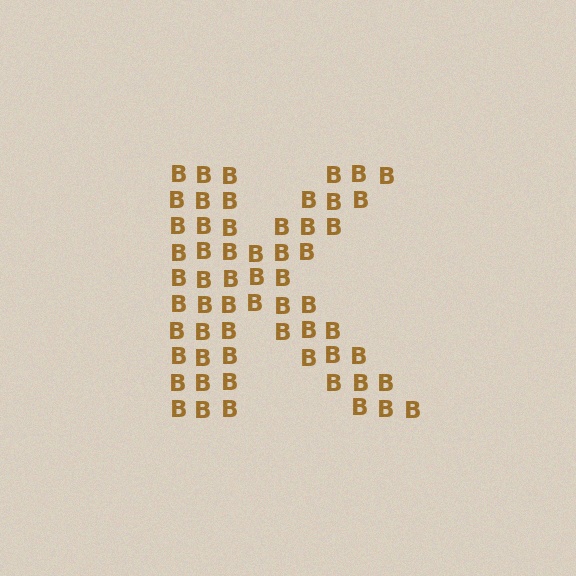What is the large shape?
The large shape is the letter K.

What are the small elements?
The small elements are letter B's.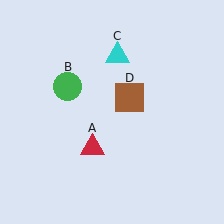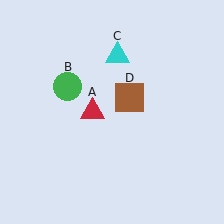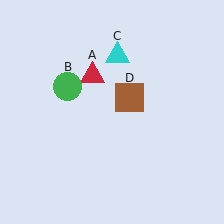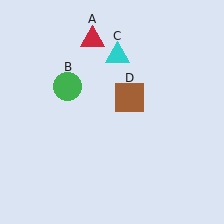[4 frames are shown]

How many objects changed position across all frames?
1 object changed position: red triangle (object A).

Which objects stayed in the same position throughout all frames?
Green circle (object B) and cyan triangle (object C) and brown square (object D) remained stationary.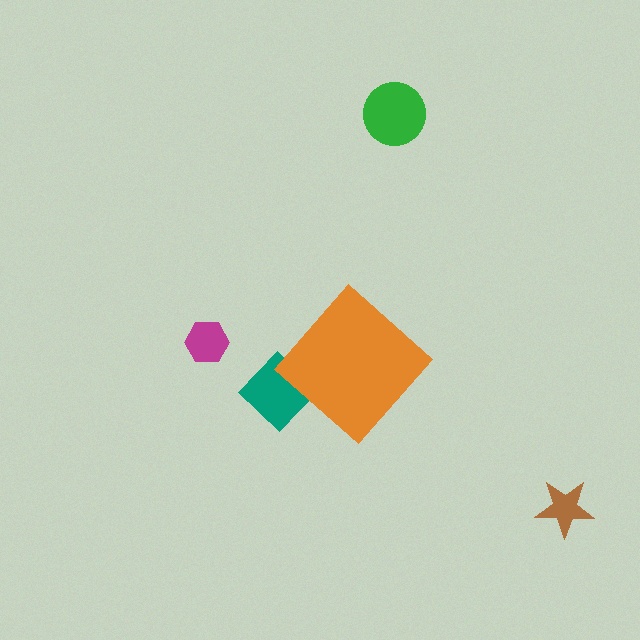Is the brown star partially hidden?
No, the brown star is fully visible.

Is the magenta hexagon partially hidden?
No, the magenta hexagon is fully visible.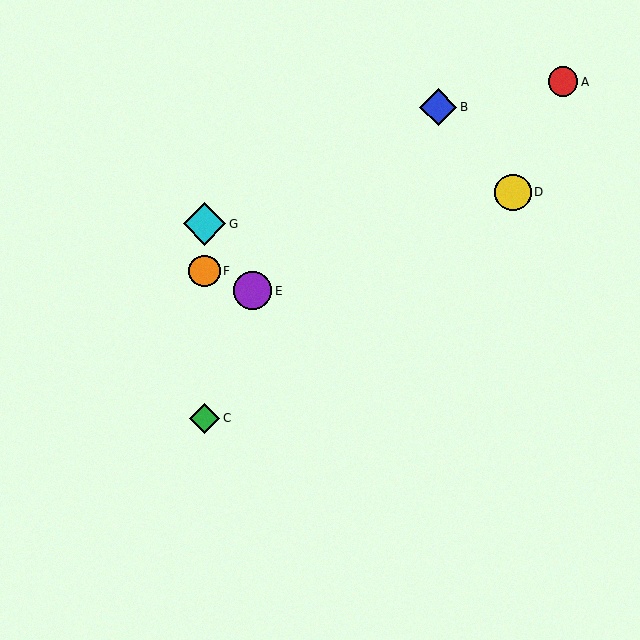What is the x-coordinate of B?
Object B is at x≈438.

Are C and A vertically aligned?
No, C is at x≈205 and A is at x≈563.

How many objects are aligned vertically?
3 objects (C, F, G) are aligned vertically.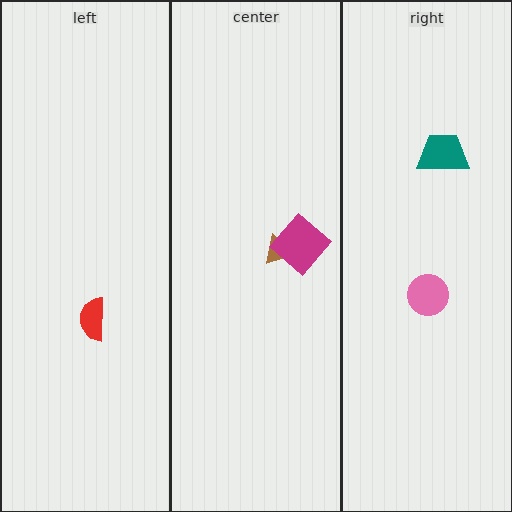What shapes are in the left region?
The red semicircle.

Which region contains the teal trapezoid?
The right region.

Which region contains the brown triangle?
The center region.